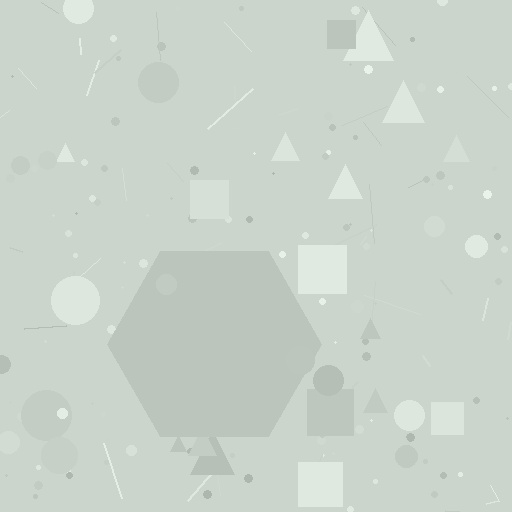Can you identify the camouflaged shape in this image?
The camouflaged shape is a hexagon.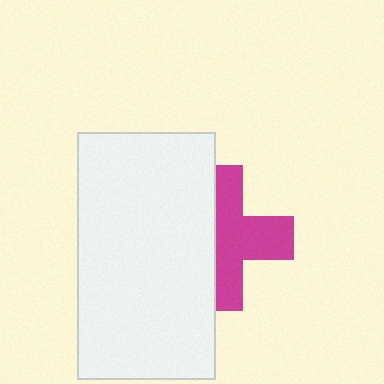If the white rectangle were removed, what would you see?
You would see the complete magenta cross.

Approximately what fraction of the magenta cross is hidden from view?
Roughly 42% of the magenta cross is hidden behind the white rectangle.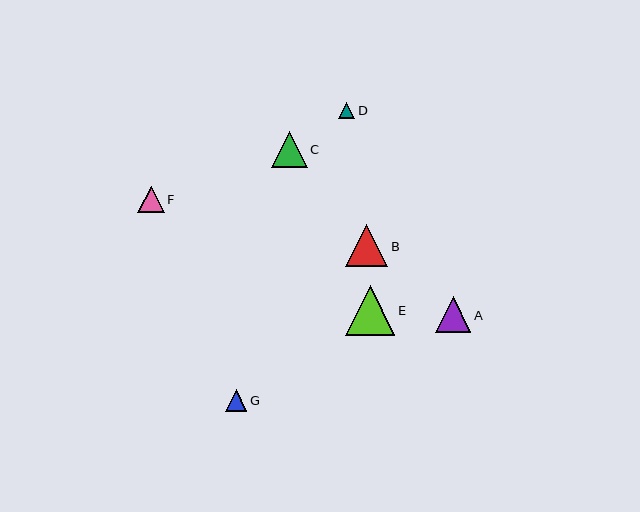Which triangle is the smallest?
Triangle D is the smallest with a size of approximately 16 pixels.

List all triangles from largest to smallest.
From largest to smallest: E, B, C, A, F, G, D.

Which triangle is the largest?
Triangle E is the largest with a size of approximately 50 pixels.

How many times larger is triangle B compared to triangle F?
Triangle B is approximately 1.6 times the size of triangle F.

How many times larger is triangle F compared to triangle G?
Triangle F is approximately 1.2 times the size of triangle G.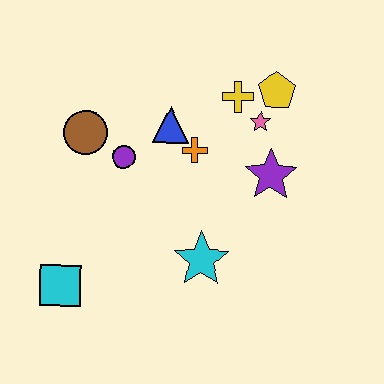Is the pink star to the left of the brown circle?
No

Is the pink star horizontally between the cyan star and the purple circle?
No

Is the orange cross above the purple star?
Yes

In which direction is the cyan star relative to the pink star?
The cyan star is below the pink star.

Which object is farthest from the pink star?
The cyan square is farthest from the pink star.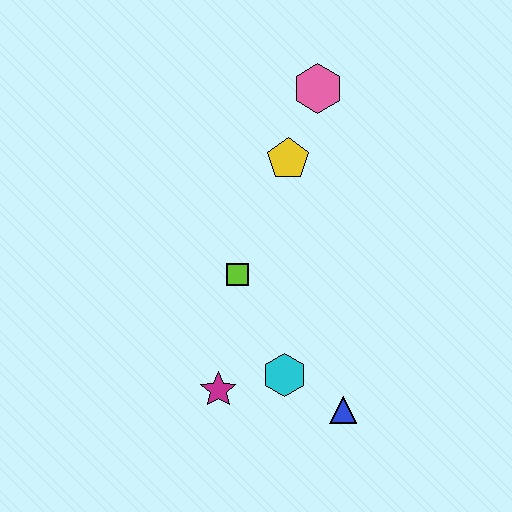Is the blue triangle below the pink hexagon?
Yes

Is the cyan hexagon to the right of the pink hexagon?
No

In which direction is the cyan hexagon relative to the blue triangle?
The cyan hexagon is to the left of the blue triangle.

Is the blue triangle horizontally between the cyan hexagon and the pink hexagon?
No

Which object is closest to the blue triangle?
The cyan hexagon is closest to the blue triangle.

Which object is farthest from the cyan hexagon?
The pink hexagon is farthest from the cyan hexagon.